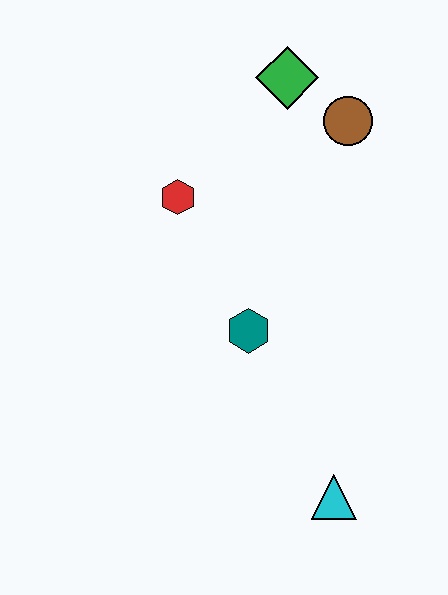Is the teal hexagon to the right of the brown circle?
No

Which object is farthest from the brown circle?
The cyan triangle is farthest from the brown circle.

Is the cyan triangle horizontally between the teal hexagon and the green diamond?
No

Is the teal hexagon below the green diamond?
Yes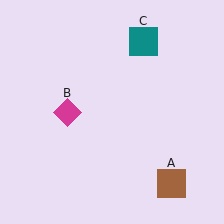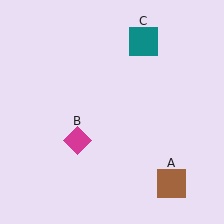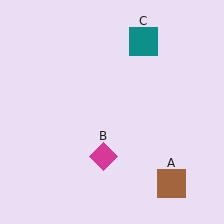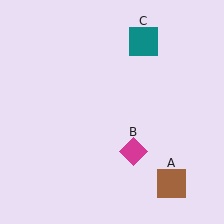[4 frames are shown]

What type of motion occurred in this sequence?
The magenta diamond (object B) rotated counterclockwise around the center of the scene.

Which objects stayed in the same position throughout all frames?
Brown square (object A) and teal square (object C) remained stationary.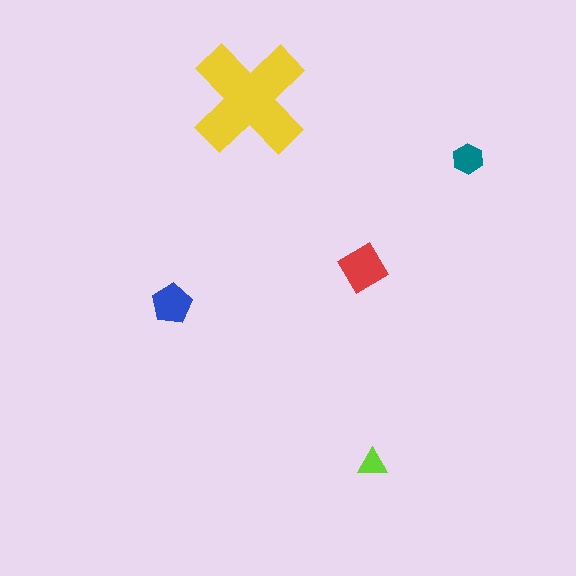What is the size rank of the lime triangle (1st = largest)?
5th.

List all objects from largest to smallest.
The yellow cross, the red diamond, the blue pentagon, the teal hexagon, the lime triangle.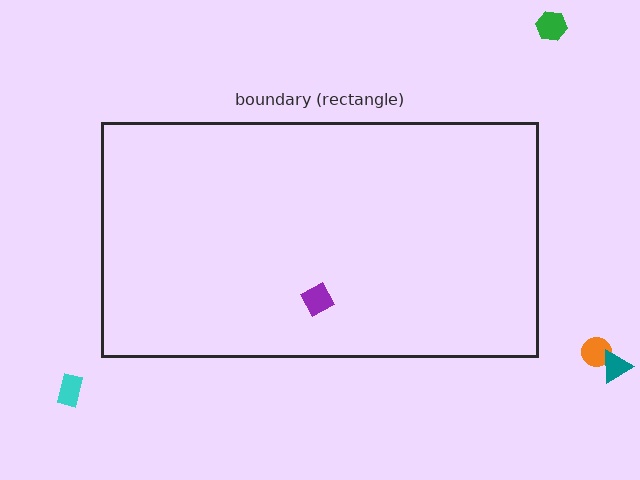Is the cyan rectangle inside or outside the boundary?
Outside.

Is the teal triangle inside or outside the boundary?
Outside.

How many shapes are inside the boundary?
1 inside, 4 outside.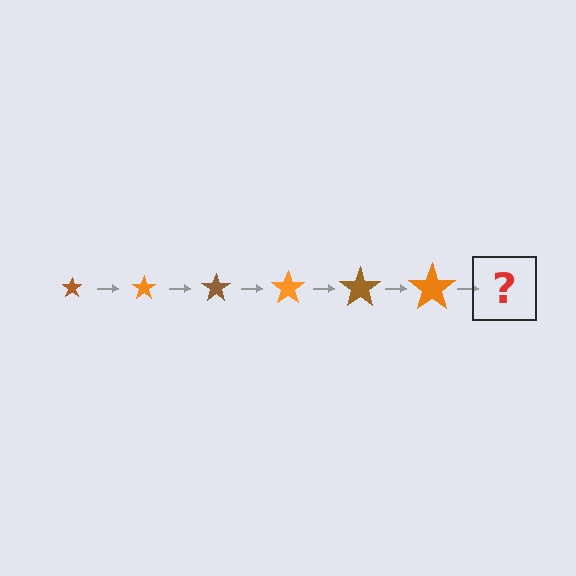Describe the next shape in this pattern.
It should be a brown star, larger than the previous one.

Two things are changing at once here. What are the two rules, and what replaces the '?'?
The two rules are that the star grows larger each step and the color cycles through brown and orange. The '?' should be a brown star, larger than the previous one.